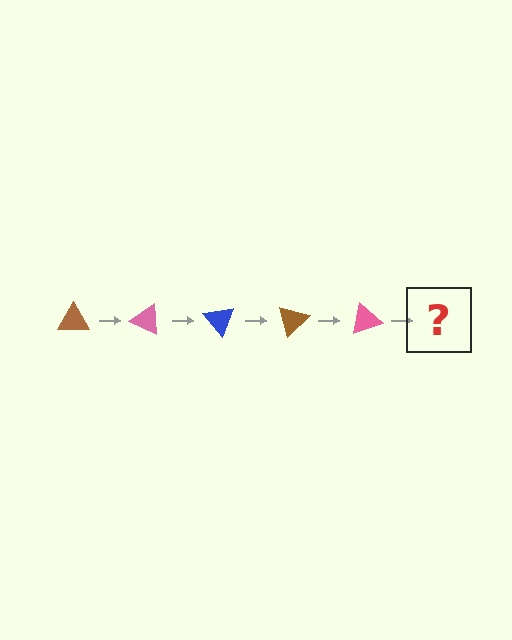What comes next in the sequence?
The next element should be a blue triangle, rotated 125 degrees from the start.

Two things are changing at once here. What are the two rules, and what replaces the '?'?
The two rules are that it rotates 25 degrees each step and the color cycles through brown, pink, and blue. The '?' should be a blue triangle, rotated 125 degrees from the start.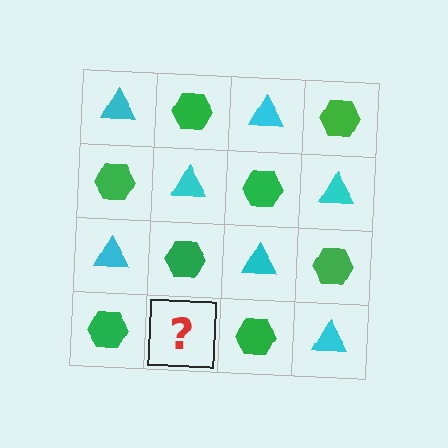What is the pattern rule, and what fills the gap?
The rule is that it alternates cyan triangle and green hexagon in a checkerboard pattern. The gap should be filled with a cyan triangle.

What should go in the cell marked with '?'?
The missing cell should contain a cyan triangle.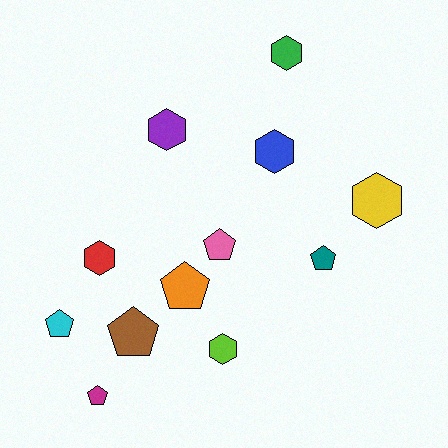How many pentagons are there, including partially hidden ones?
There are 6 pentagons.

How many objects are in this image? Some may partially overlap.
There are 12 objects.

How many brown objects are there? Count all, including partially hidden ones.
There is 1 brown object.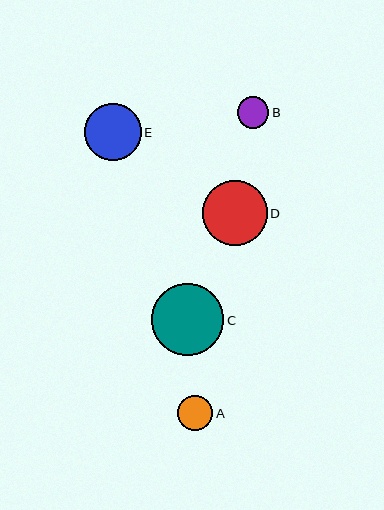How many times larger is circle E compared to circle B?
Circle E is approximately 1.8 times the size of circle B.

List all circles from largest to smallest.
From largest to smallest: C, D, E, A, B.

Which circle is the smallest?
Circle B is the smallest with a size of approximately 32 pixels.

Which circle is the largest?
Circle C is the largest with a size of approximately 72 pixels.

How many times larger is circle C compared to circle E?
Circle C is approximately 1.3 times the size of circle E.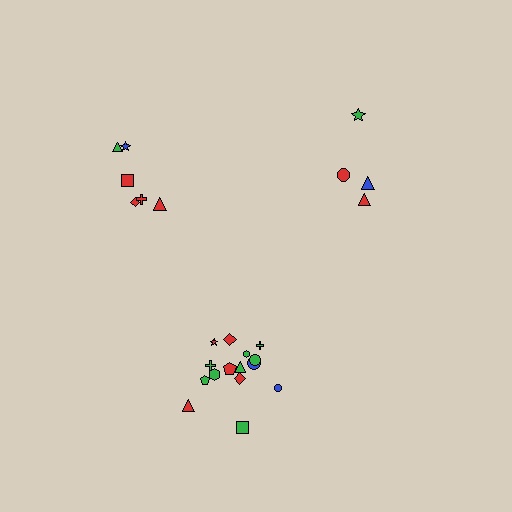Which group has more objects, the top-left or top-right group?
The top-left group.